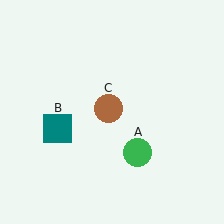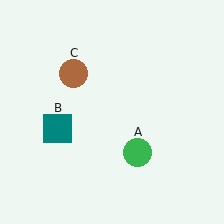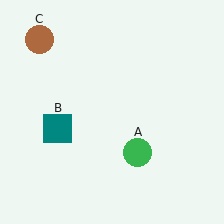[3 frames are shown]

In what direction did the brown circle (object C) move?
The brown circle (object C) moved up and to the left.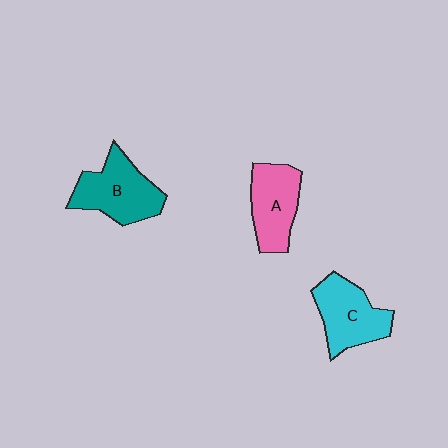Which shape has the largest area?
Shape B (teal).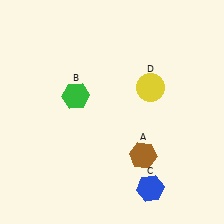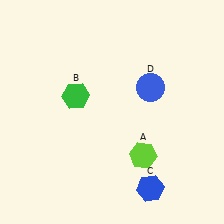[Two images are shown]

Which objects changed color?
A changed from brown to lime. D changed from yellow to blue.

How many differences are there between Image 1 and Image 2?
There are 2 differences between the two images.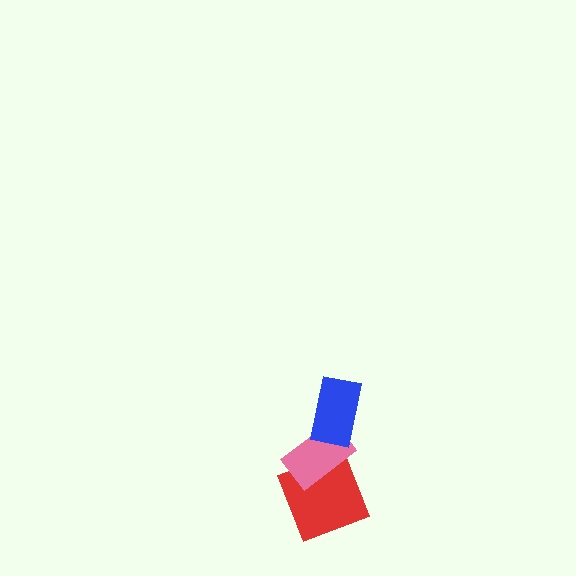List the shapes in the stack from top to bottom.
From top to bottom: the blue rectangle, the pink rectangle, the red square.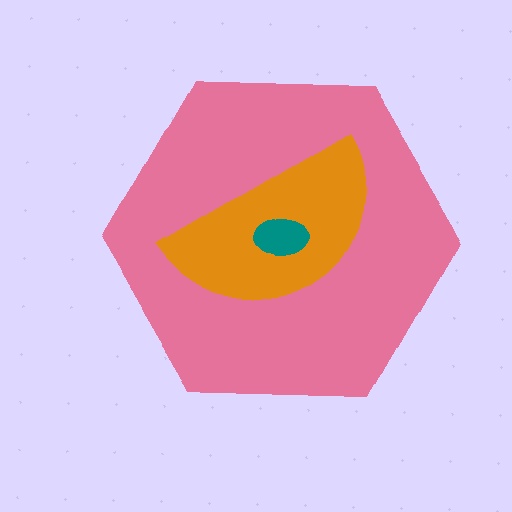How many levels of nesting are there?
3.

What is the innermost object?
The teal ellipse.